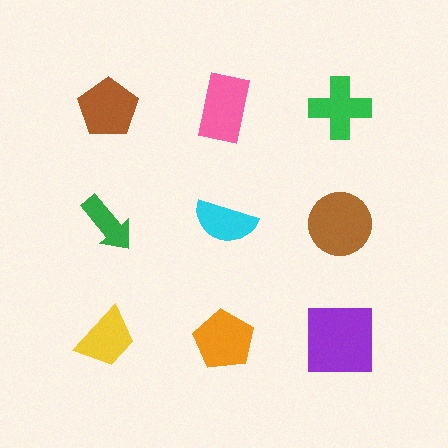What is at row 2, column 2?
A cyan semicircle.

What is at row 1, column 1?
A brown pentagon.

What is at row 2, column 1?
A green arrow.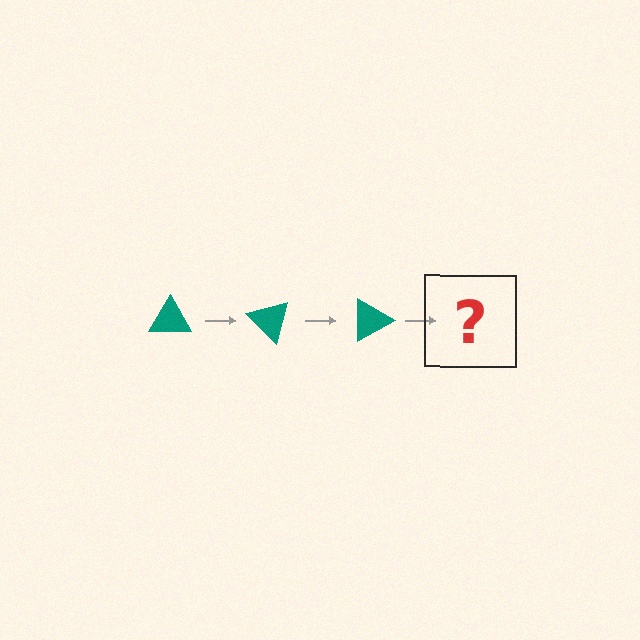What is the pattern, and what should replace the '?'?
The pattern is that the triangle rotates 45 degrees each step. The '?' should be a teal triangle rotated 135 degrees.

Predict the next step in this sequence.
The next step is a teal triangle rotated 135 degrees.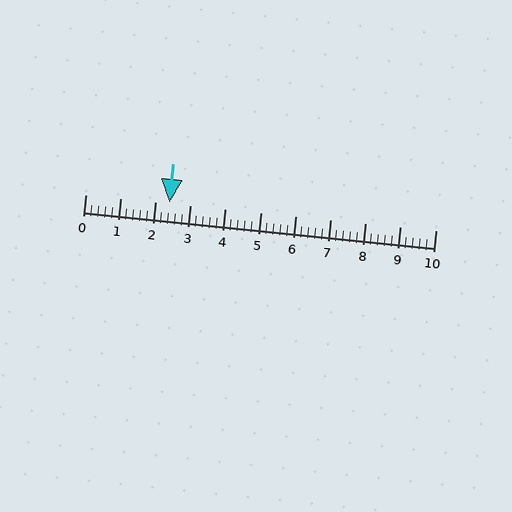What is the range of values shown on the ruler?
The ruler shows values from 0 to 10.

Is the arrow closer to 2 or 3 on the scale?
The arrow is closer to 2.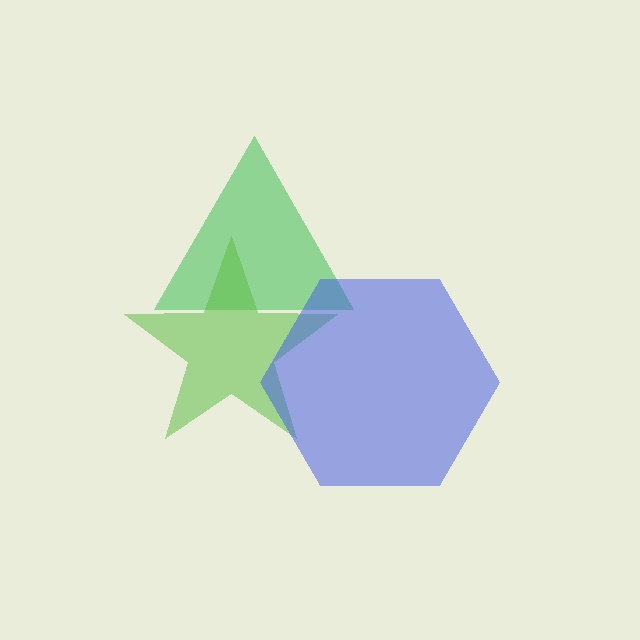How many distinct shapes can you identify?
There are 3 distinct shapes: a green triangle, a lime star, a blue hexagon.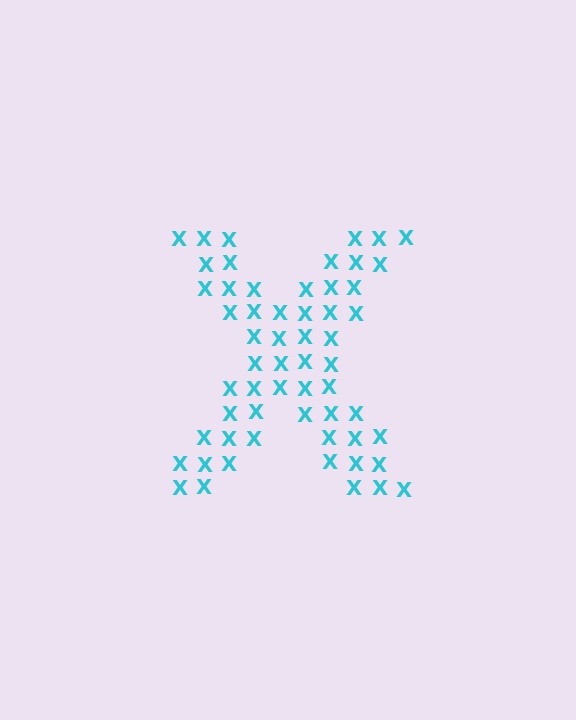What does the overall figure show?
The overall figure shows the letter X.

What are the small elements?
The small elements are letter X's.